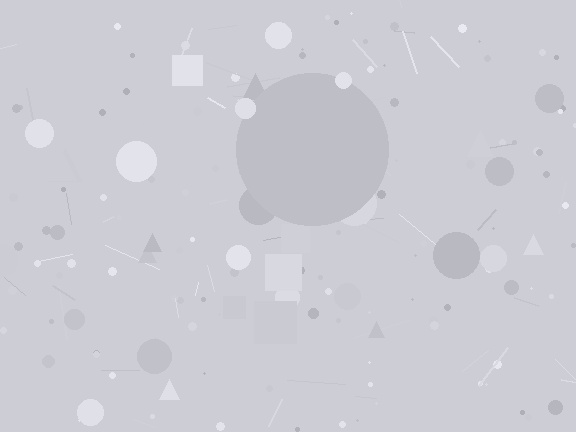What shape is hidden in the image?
A circle is hidden in the image.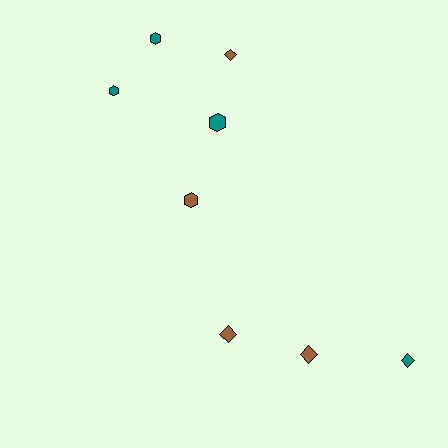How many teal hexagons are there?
There are 3 teal hexagons.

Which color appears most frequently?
Teal, with 4 objects.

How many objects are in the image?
There are 8 objects.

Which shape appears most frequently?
Diamond, with 4 objects.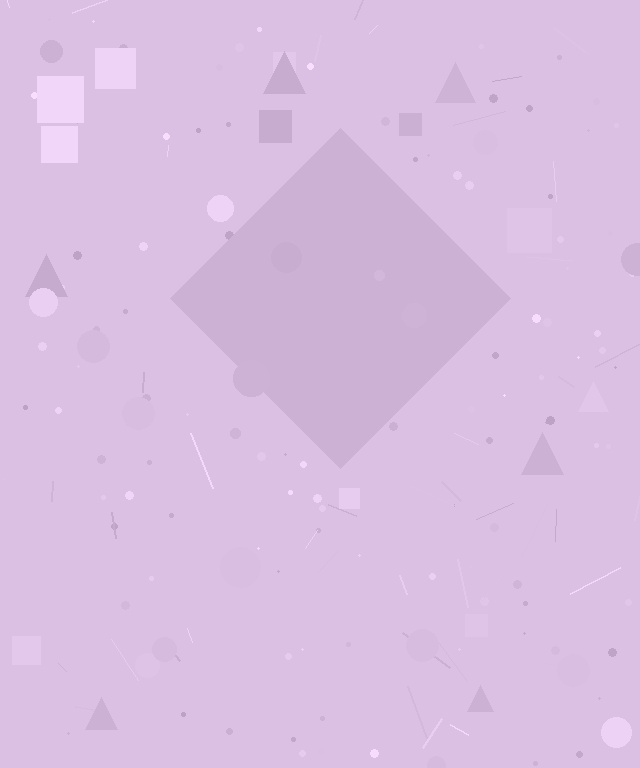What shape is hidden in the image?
A diamond is hidden in the image.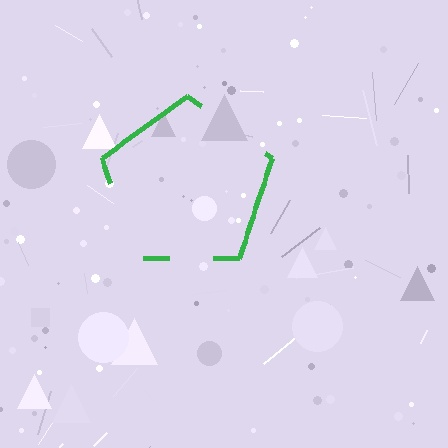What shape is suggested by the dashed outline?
The dashed outline suggests a pentagon.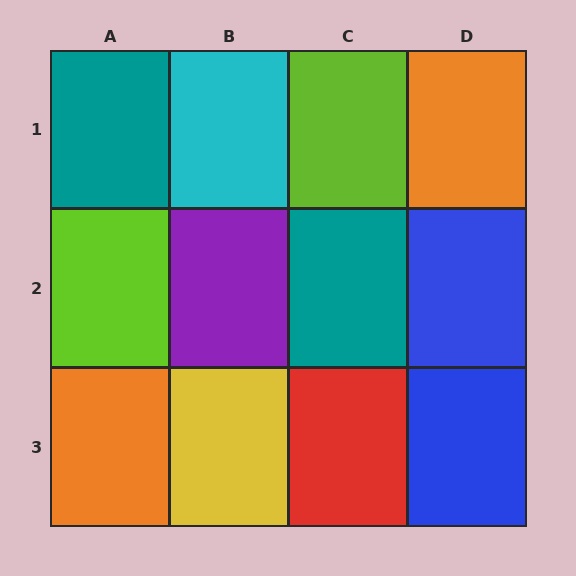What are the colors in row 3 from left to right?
Orange, yellow, red, blue.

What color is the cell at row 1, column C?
Lime.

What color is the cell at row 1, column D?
Orange.